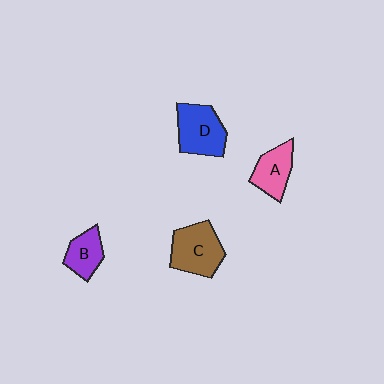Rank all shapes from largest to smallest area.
From largest to smallest: C (brown), D (blue), A (pink), B (purple).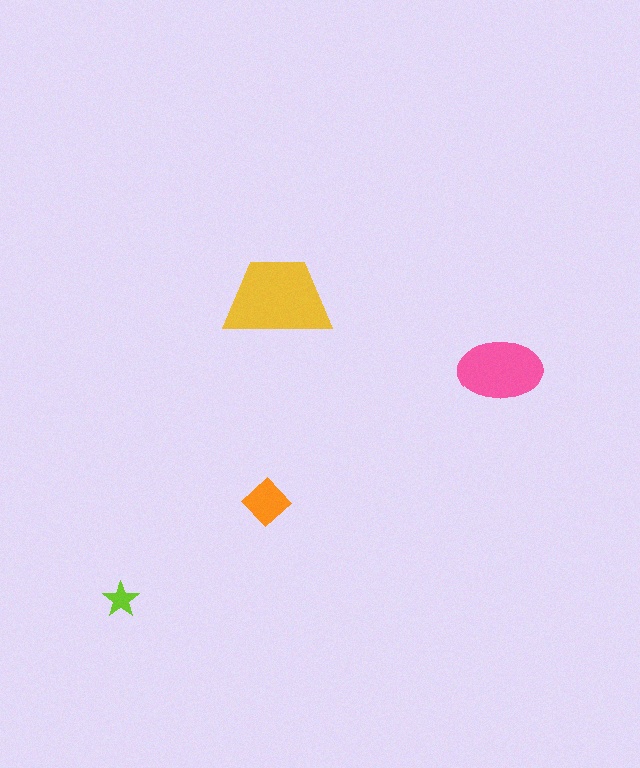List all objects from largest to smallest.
The yellow trapezoid, the pink ellipse, the orange diamond, the lime star.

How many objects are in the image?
There are 4 objects in the image.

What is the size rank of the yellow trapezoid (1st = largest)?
1st.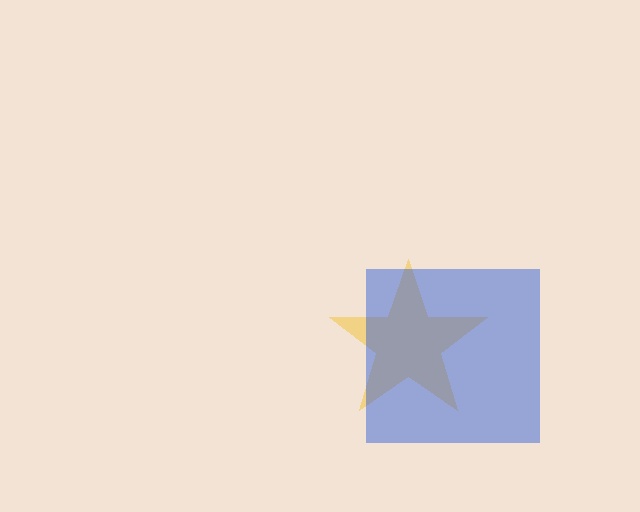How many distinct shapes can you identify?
There are 2 distinct shapes: a yellow star, a blue square.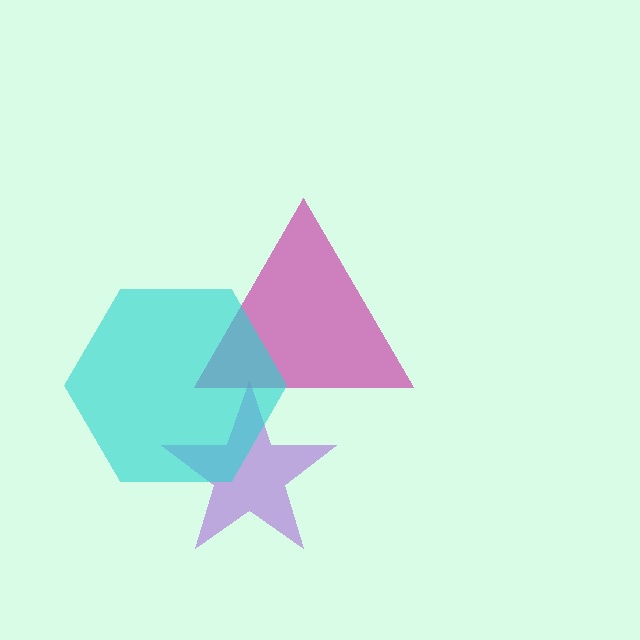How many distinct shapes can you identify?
There are 3 distinct shapes: a purple star, a magenta triangle, a cyan hexagon.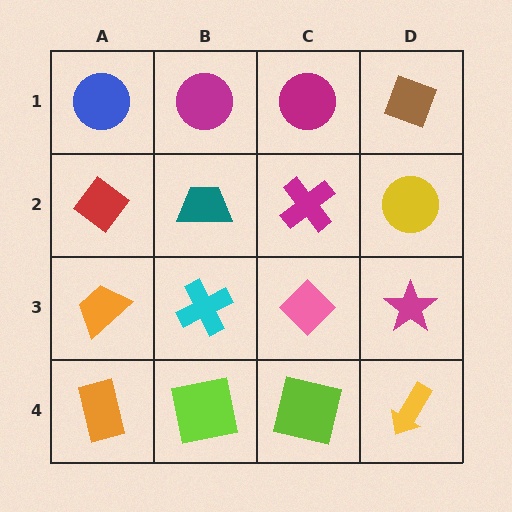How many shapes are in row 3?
4 shapes.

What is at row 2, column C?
A magenta cross.